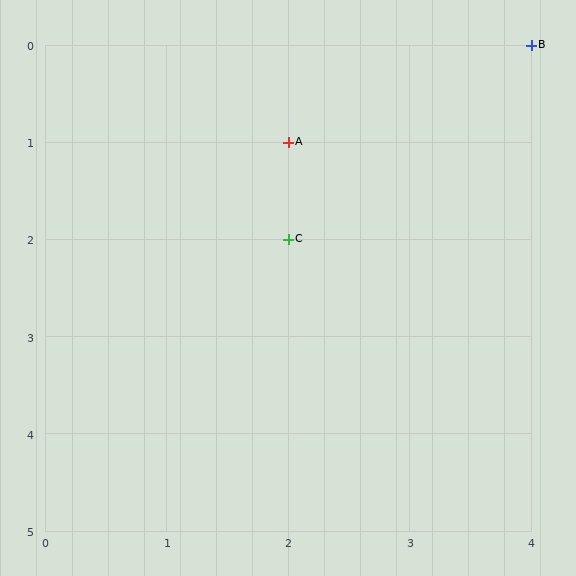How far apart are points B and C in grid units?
Points B and C are 2 columns and 2 rows apart (about 2.8 grid units diagonally).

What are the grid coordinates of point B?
Point B is at grid coordinates (4, 0).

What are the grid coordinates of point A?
Point A is at grid coordinates (2, 1).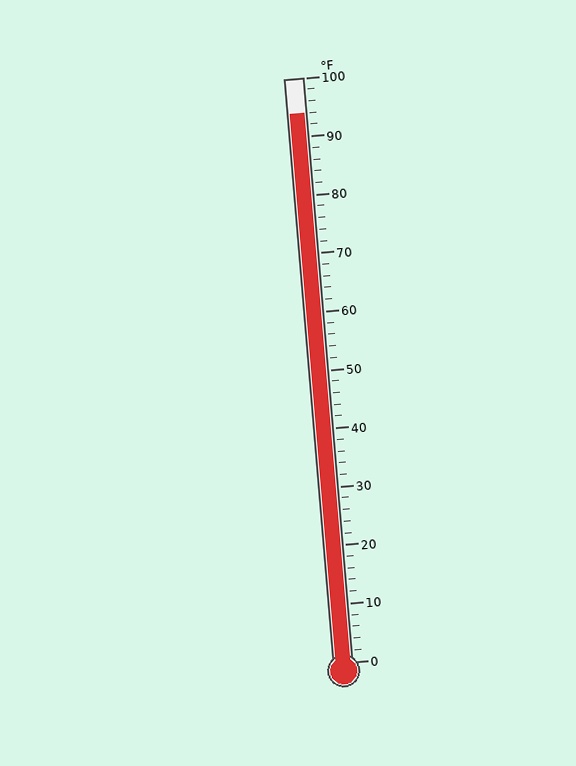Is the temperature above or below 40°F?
The temperature is above 40°F.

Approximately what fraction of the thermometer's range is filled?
The thermometer is filled to approximately 95% of its range.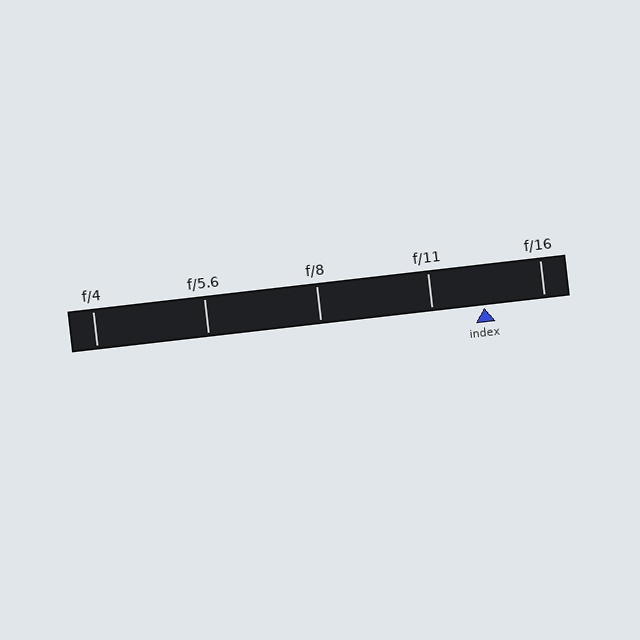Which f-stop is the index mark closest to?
The index mark is closest to f/11.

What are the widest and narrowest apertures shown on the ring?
The widest aperture shown is f/4 and the narrowest is f/16.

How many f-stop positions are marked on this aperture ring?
There are 5 f-stop positions marked.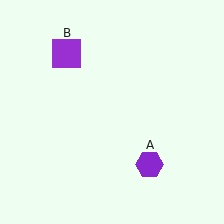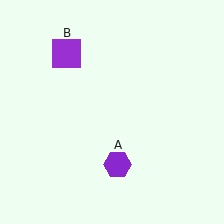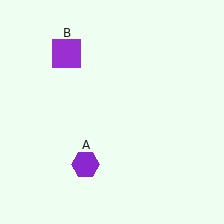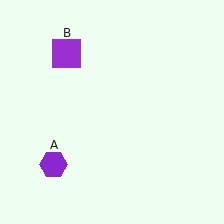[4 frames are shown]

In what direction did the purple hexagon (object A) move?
The purple hexagon (object A) moved left.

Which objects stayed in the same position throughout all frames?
Purple square (object B) remained stationary.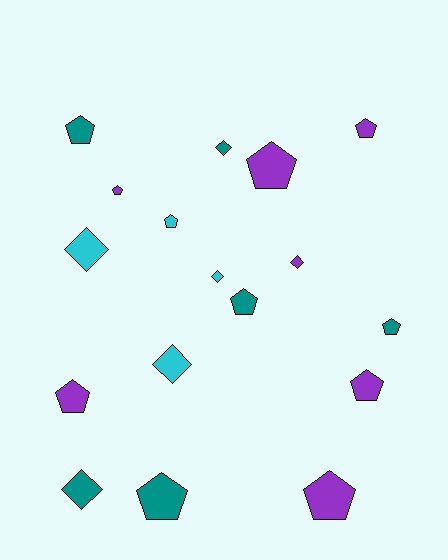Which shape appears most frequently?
Pentagon, with 11 objects.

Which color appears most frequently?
Purple, with 7 objects.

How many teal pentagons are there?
There are 4 teal pentagons.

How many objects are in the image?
There are 17 objects.